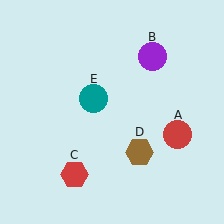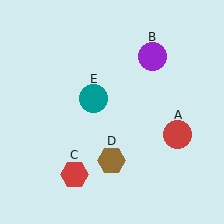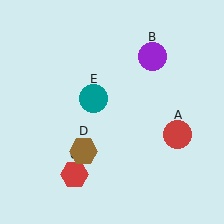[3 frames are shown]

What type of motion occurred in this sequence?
The brown hexagon (object D) rotated clockwise around the center of the scene.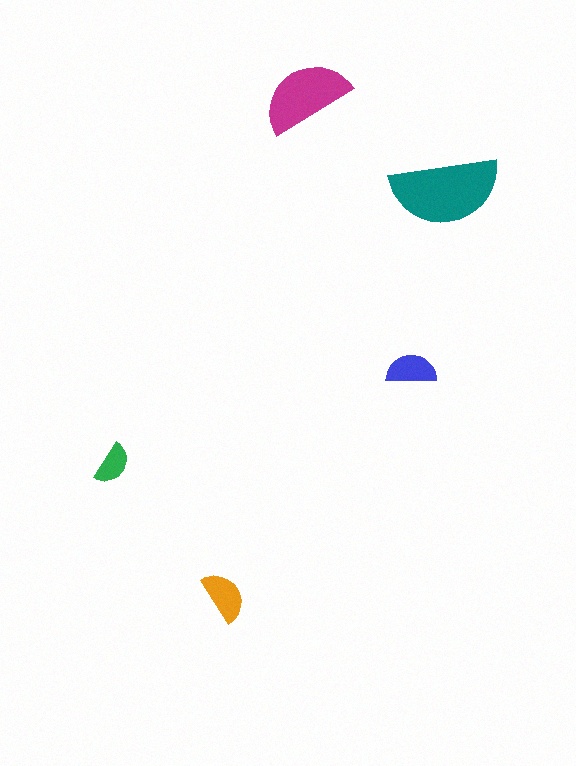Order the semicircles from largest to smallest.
the teal one, the magenta one, the orange one, the blue one, the green one.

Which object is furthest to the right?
The teal semicircle is rightmost.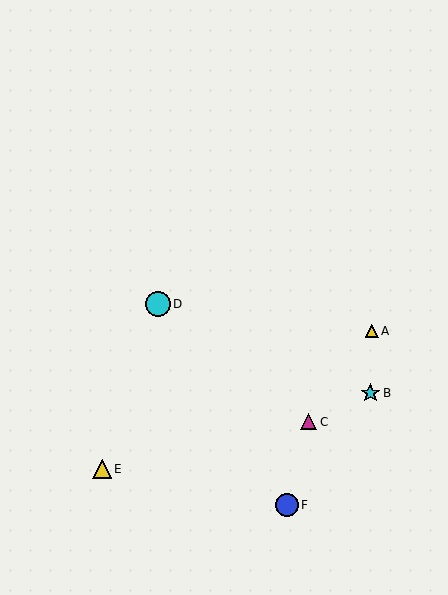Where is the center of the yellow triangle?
The center of the yellow triangle is at (102, 469).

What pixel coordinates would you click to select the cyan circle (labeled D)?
Click at (158, 304) to select the cyan circle D.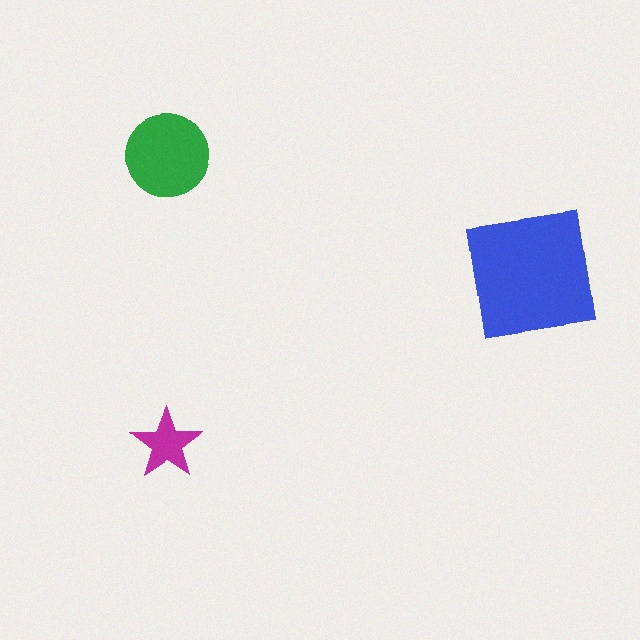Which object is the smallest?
The magenta star.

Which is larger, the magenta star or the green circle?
The green circle.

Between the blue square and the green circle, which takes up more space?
The blue square.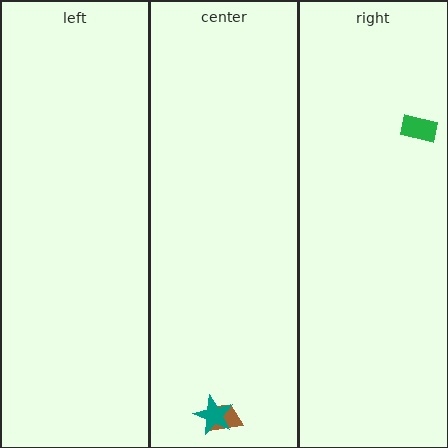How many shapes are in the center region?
2.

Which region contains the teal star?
The center region.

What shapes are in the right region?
The green rectangle.